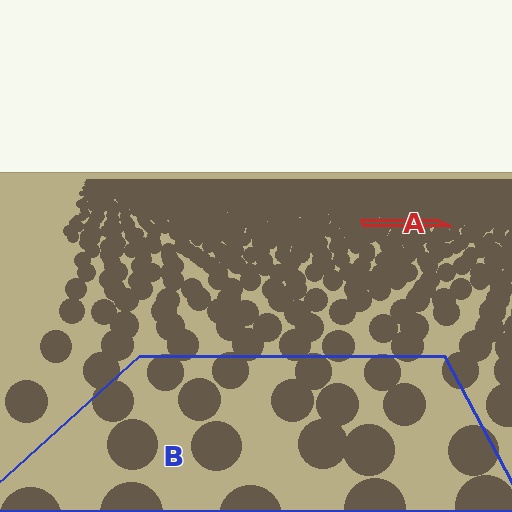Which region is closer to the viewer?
Region B is closer. The texture elements there are larger and more spread out.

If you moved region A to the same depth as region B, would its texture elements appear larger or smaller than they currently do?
They would appear larger. At a closer depth, the same texture elements are projected at a bigger on-screen size.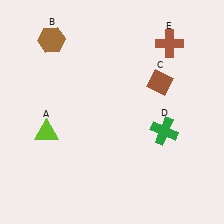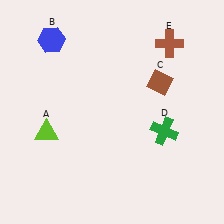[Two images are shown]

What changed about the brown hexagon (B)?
In Image 1, B is brown. In Image 2, it changed to blue.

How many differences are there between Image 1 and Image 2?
There is 1 difference between the two images.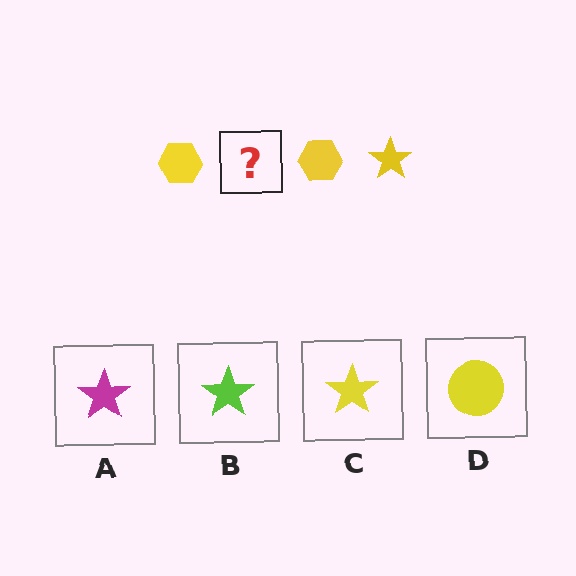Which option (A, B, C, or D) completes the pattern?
C.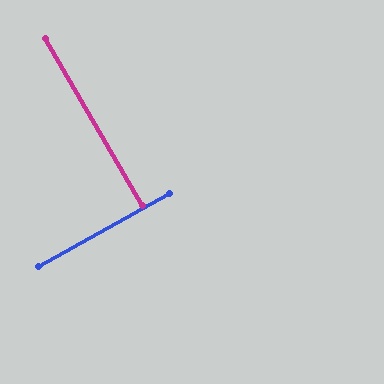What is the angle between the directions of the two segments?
Approximately 89 degrees.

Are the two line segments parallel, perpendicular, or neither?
Perpendicular — they meet at approximately 89°.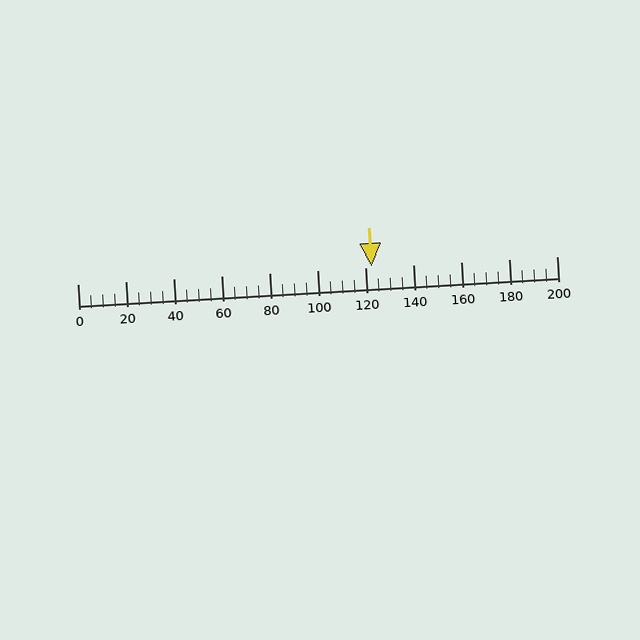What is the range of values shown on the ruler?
The ruler shows values from 0 to 200.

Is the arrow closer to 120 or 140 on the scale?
The arrow is closer to 120.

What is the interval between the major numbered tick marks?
The major tick marks are spaced 20 units apart.